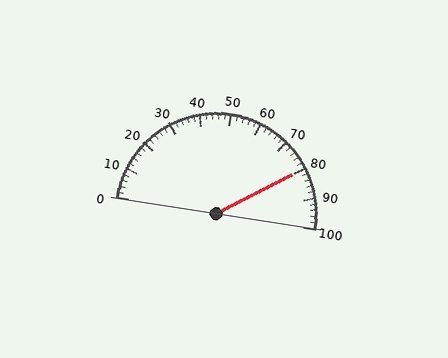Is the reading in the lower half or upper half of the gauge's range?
The reading is in the upper half of the range (0 to 100).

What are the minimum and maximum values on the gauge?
The gauge ranges from 0 to 100.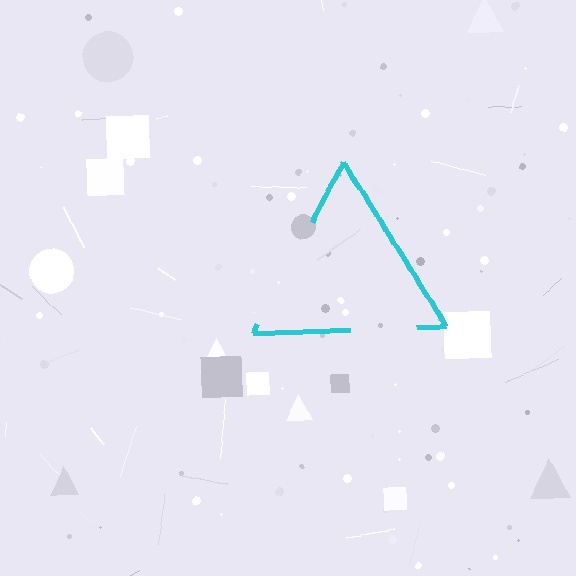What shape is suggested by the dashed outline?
The dashed outline suggests a triangle.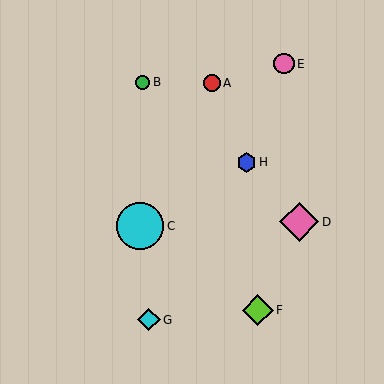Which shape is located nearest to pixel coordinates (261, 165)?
The blue hexagon (labeled H) at (246, 162) is nearest to that location.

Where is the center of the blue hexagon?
The center of the blue hexagon is at (246, 162).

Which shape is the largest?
The cyan circle (labeled C) is the largest.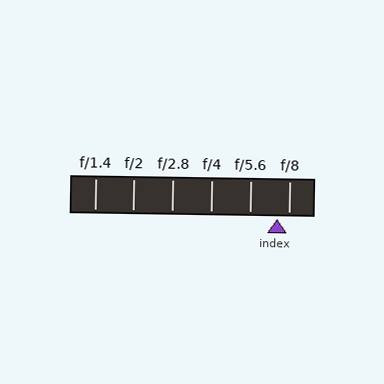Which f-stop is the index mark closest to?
The index mark is closest to f/8.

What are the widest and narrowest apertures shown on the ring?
The widest aperture shown is f/1.4 and the narrowest is f/8.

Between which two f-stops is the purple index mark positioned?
The index mark is between f/5.6 and f/8.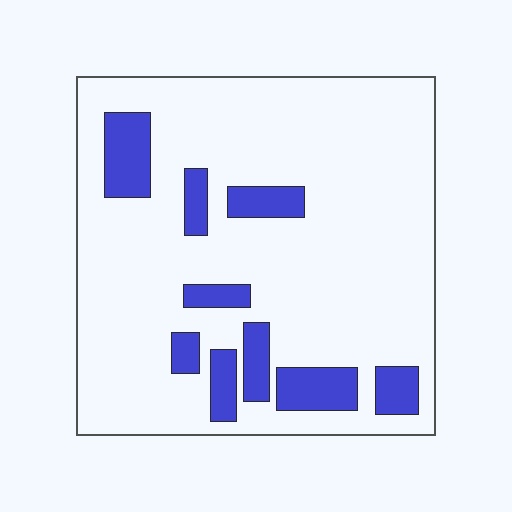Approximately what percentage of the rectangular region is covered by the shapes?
Approximately 15%.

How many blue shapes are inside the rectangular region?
9.